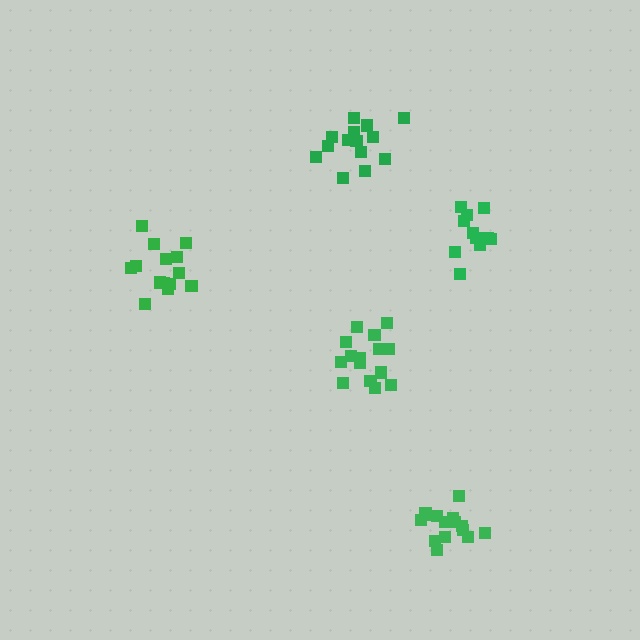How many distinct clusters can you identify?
There are 5 distinct clusters.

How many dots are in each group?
Group 1: 14 dots, Group 2: 15 dots, Group 3: 15 dots, Group 4: 11 dots, Group 5: 14 dots (69 total).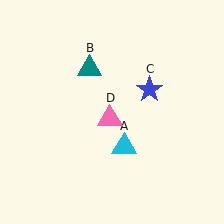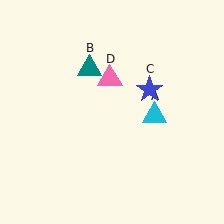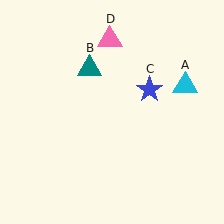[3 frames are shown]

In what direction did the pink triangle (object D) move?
The pink triangle (object D) moved up.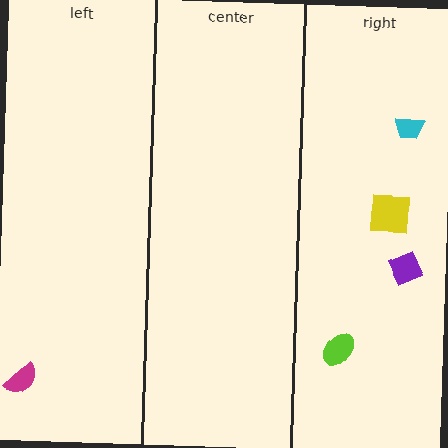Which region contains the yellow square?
The right region.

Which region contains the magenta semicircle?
The left region.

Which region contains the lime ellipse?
The right region.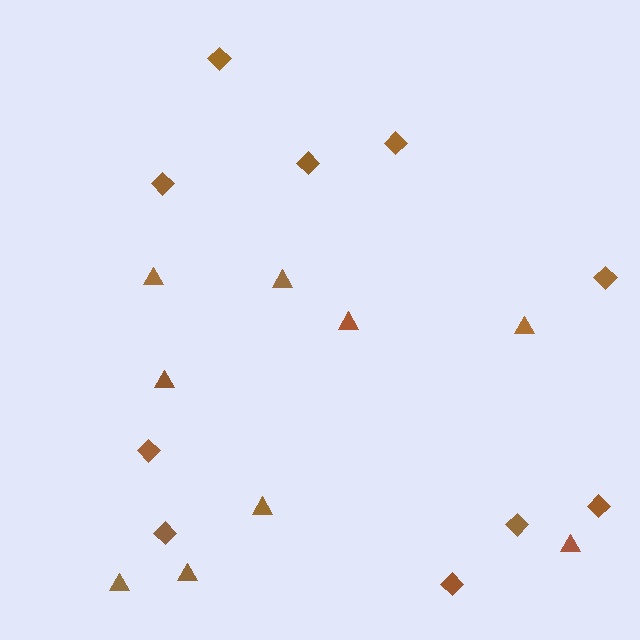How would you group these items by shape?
There are 2 groups: one group of diamonds (10) and one group of triangles (9).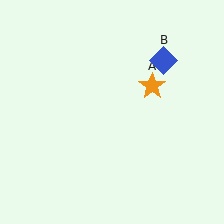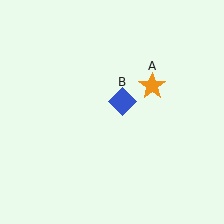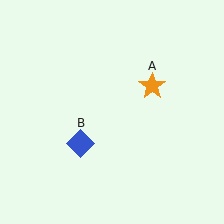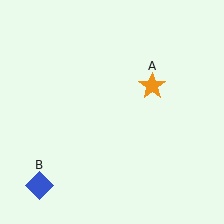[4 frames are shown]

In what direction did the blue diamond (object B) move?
The blue diamond (object B) moved down and to the left.